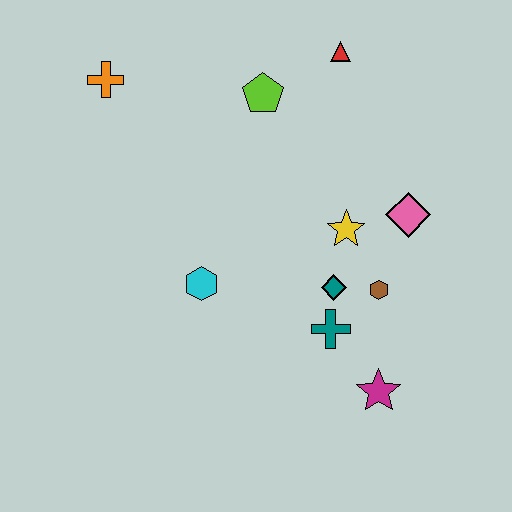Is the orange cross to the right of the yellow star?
No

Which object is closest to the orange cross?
The lime pentagon is closest to the orange cross.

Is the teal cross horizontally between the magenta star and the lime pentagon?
Yes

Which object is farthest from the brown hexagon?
The orange cross is farthest from the brown hexagon.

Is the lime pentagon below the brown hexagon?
No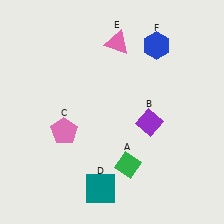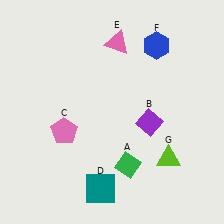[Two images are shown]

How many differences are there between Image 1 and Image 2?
There is 1 difference between the two images.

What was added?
A lime triangle (G) was added in Image 2.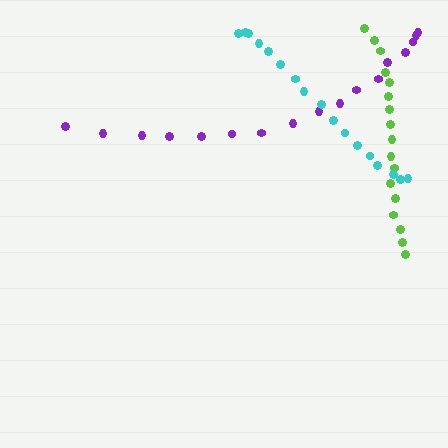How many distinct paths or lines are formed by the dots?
There are 3 distinct paths.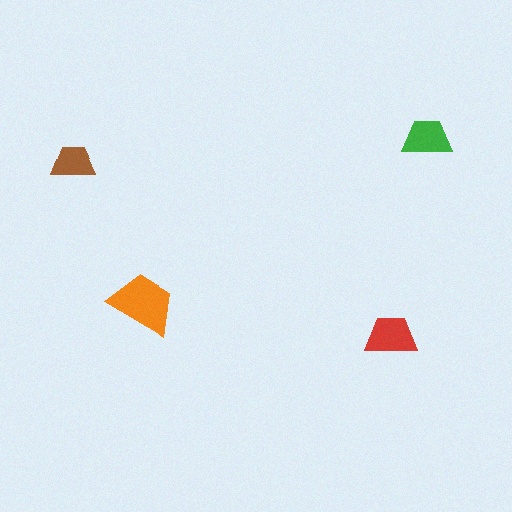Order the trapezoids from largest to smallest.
the orange one, the red one, the green one, the brown one.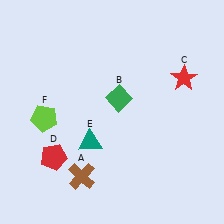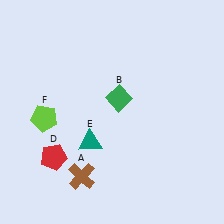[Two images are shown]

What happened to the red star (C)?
The red star (C) was removed in Image 2. It was in the top-right area of Image 1.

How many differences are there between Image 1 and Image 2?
There is 1 difference between the two images.